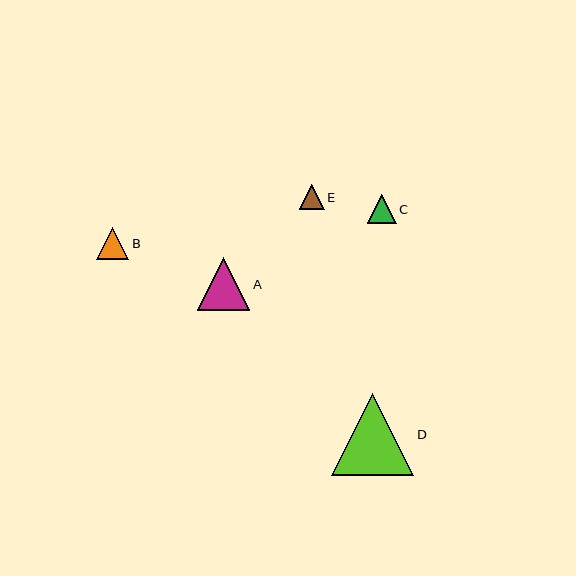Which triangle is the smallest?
Triangle E is the smallest with a size of approximately 25 pixels.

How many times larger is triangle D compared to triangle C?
Triangle D is approximately 2.8 times the size of triangle C.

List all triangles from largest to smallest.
From largest to smallest: D, A, B, C, E.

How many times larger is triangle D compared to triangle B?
Triangle D is approximately 2.5 times the size of triangle B.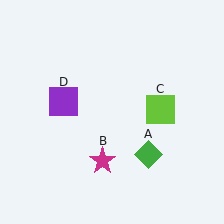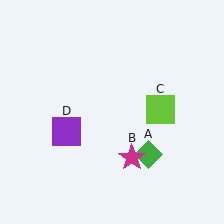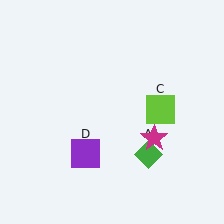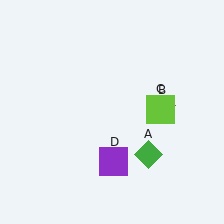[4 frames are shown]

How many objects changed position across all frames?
2 objects changed position: magenta star (object B), purple square (object D).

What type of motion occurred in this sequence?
The magenta star (object B), purple square (object D) rotated counterclockwise around the center of the scene.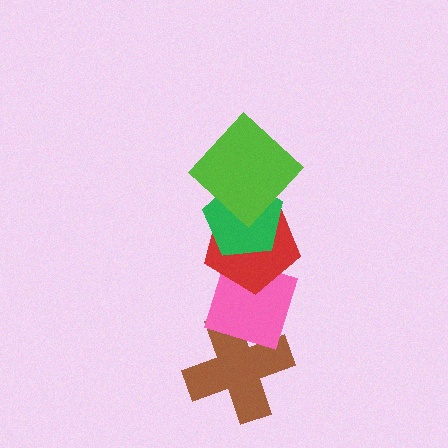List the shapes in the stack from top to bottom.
From top to bottom: the lime diamond, the green pentagon, the red pentagon, the pink diamond, the brown cross.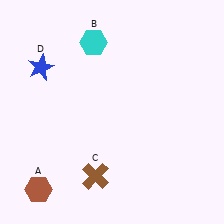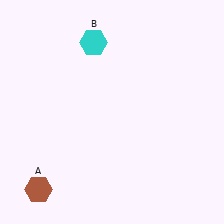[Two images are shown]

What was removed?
The blue star (D), the brown cross (C) were removed in Image 2.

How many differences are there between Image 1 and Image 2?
There are 2 differences between the two images.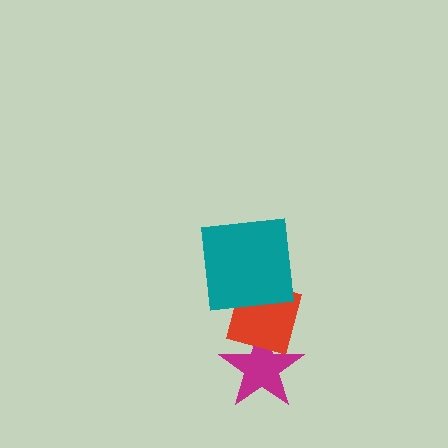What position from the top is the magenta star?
The magenta star is 3rd from the top.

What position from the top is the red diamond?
The red diamond is 2nd from the top.